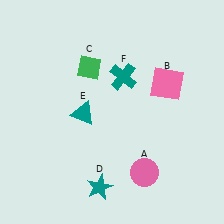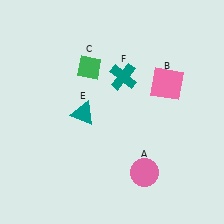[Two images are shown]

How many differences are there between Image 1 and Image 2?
There is 1 difference between the two images.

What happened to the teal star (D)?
The teal star (D) was removed in Image 2. It was in the bottom-left area of Image 1.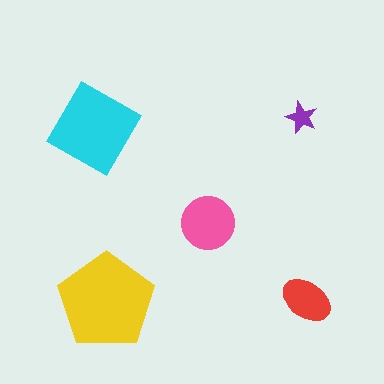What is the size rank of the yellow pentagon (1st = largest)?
1st.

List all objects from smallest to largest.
The purple star, the red ellipse, the pink circle, the cyan diamond, the yellow pentagon.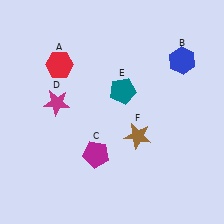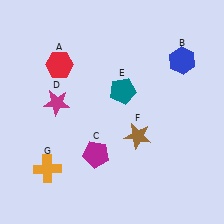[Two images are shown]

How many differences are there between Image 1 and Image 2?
There is 1 difference between the two images.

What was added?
An orange cross (G) was added in Image 2.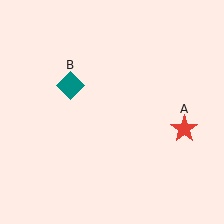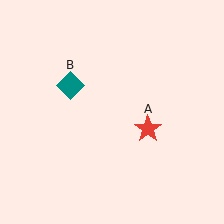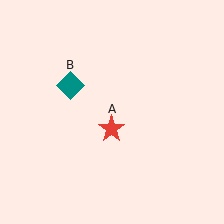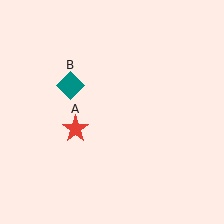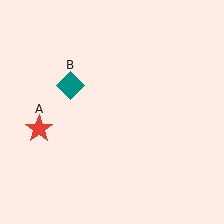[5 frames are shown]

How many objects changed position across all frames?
1 object changed position: red star (object A).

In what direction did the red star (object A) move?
The red star (object A) moved left.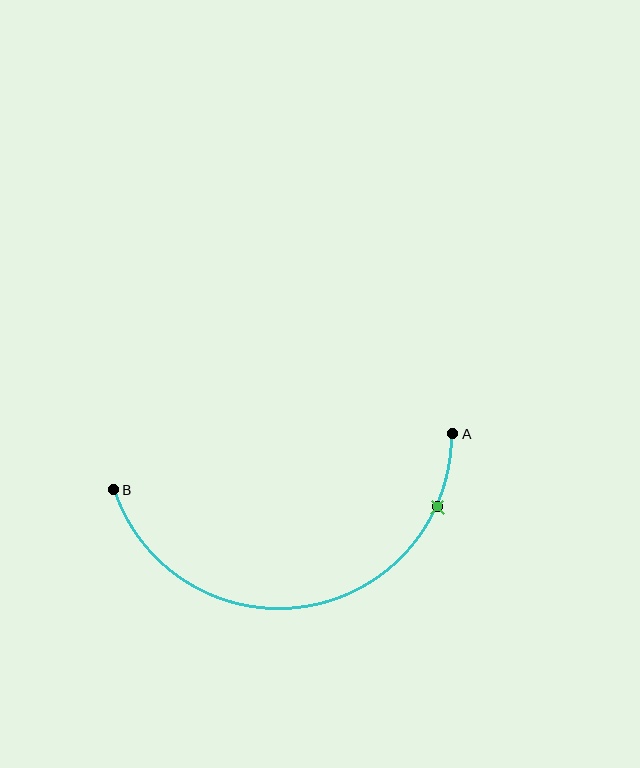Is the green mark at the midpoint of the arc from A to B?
No. The green mark lies on the arc but is closer to endpoint A. The arc midpoint would be at the point on the curve equidistant along the arc from both A and B.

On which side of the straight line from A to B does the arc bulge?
The arc bulges below the straight line connecting A and B.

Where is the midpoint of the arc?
The arc midpoint is the point on the curve farthest from the straight line joining A and B. It sits below that line.